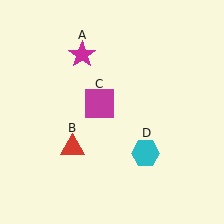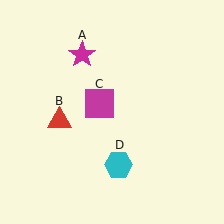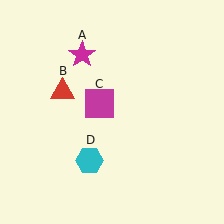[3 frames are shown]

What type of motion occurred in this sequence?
The red triangle (object B), cyan hexagon (object D) rotated clockwise around the center of the scene.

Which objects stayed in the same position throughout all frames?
Magenta star (object A) and magenta square (object C) remained stationary.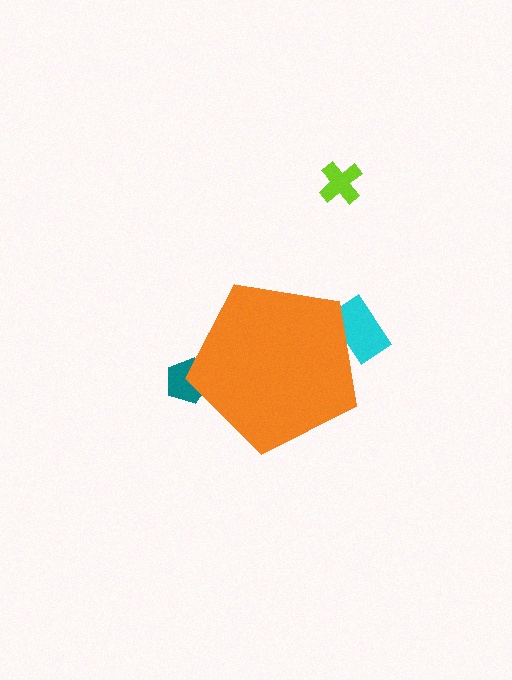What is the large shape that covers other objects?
An orange pentagon.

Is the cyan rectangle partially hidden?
Yes, the cyan rectangle is partially hidden behind the orange pentagon.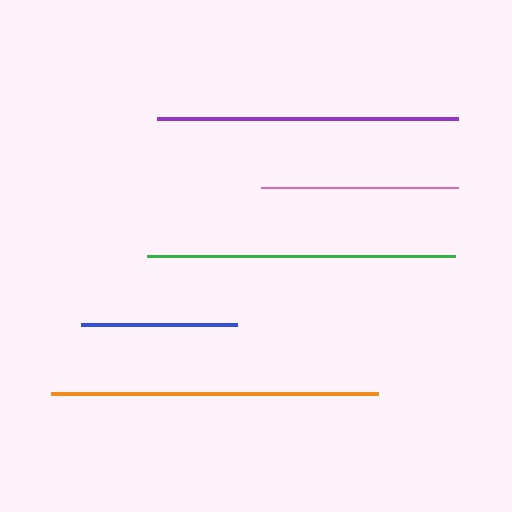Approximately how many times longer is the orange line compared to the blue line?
The orange line is approximately 2.1 times the length of the blue line.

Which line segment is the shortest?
The blue line is the shortest at approximately 156 pixels.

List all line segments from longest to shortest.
From longest to shortest: orange, green, purple, pink, blue.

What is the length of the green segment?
The green segment is approximately 308 pixels long.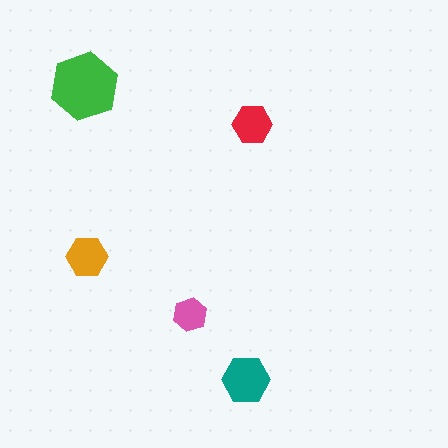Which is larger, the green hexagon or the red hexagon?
The green one.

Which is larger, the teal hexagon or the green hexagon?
The green one.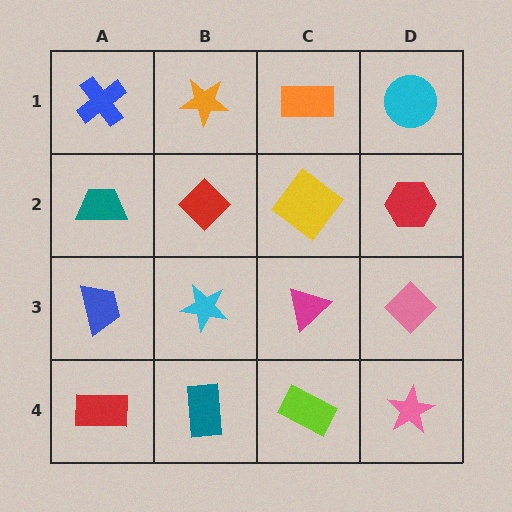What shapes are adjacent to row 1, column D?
A red hexagon (row 2, column D), an orange rectangle (row 1, column C).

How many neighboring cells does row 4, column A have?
2.